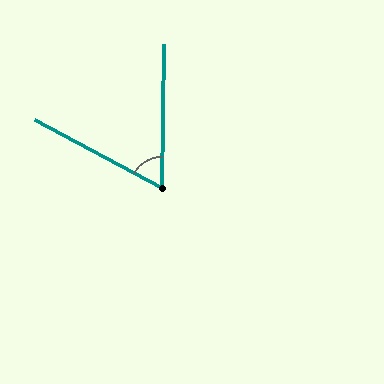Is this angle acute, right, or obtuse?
It is acute.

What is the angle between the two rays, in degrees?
Approximately 62 degrees.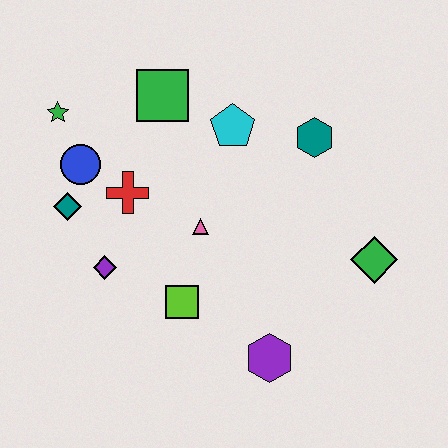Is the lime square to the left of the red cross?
No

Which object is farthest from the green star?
The green diamond is farthest from the green star.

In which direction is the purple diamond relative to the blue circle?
The purple diamond is below the blue circle.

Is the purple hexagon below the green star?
Yes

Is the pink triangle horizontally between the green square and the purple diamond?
No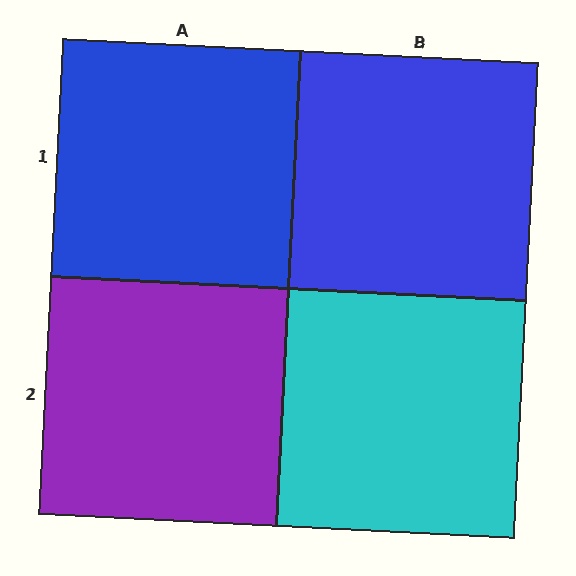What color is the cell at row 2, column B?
Cyan.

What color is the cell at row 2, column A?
Purple.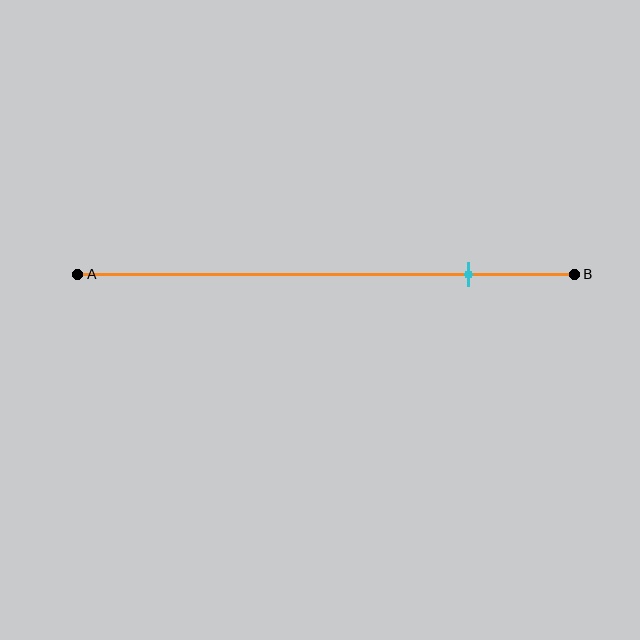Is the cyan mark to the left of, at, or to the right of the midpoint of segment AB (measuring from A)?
The cyan mark is to the right of the midpoint of segment AB.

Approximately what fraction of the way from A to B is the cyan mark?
The cyan mark is approximately 80% of the way from A to B.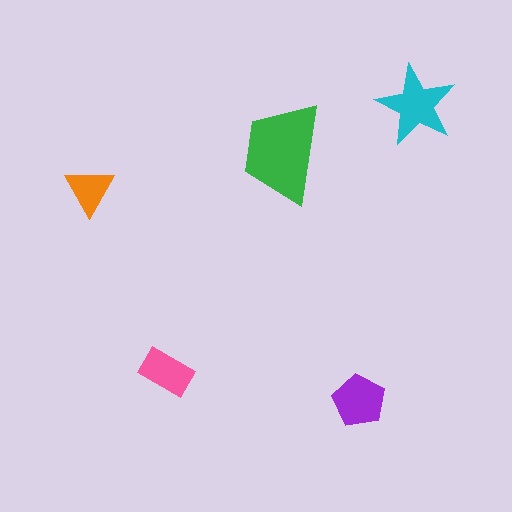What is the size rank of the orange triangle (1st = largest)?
5th.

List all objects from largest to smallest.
The green trapezoid, the cyan star, the purple pentagon, the pink rectangle, the orange triangle.